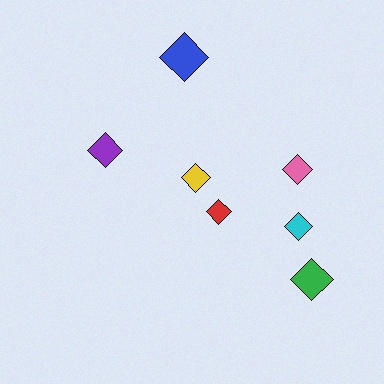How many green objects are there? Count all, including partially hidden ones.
There is 1 green object.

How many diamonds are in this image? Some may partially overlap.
There are 7 diamonds.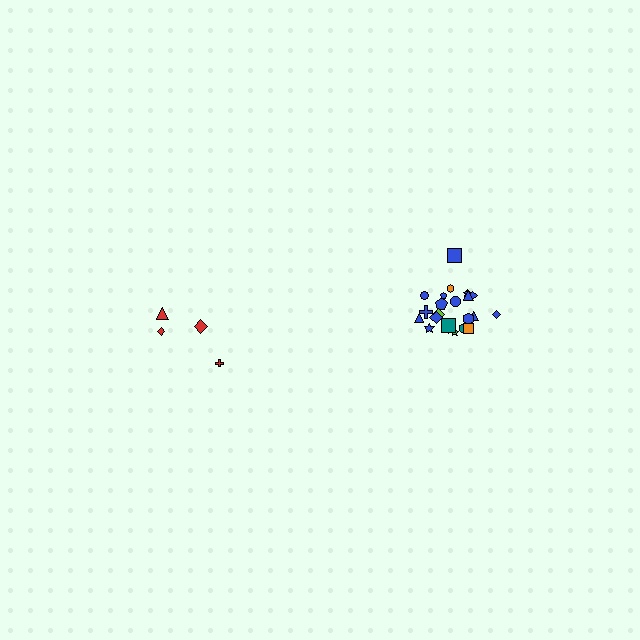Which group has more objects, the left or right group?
The right group.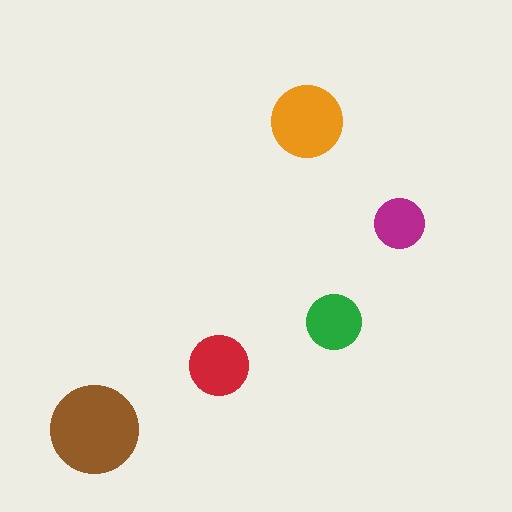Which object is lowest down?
The brown circle is bottommost.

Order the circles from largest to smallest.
the brown one, the orange one, the red one, the green one, the magenta one.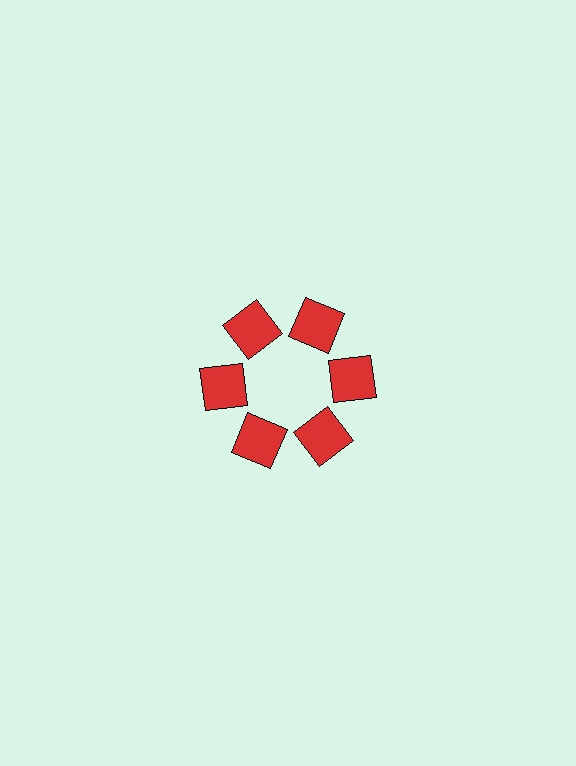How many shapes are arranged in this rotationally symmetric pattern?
There are 6 shapes, arranged in 6 groups of 1.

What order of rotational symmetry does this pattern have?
This pattern has 6-fold rotational symmetry.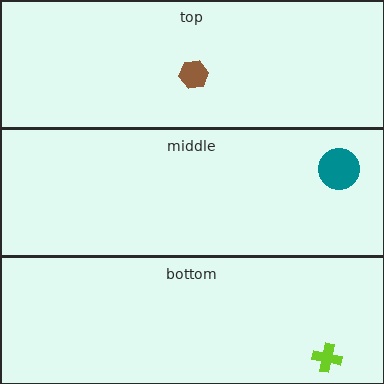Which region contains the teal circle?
The middle region.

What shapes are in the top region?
The brown hexagon.